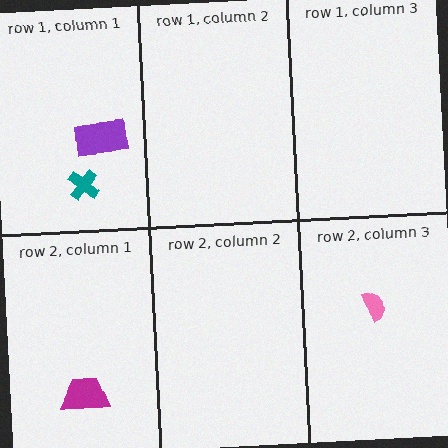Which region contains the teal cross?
The row 1, column 1 region.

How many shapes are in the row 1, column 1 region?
2.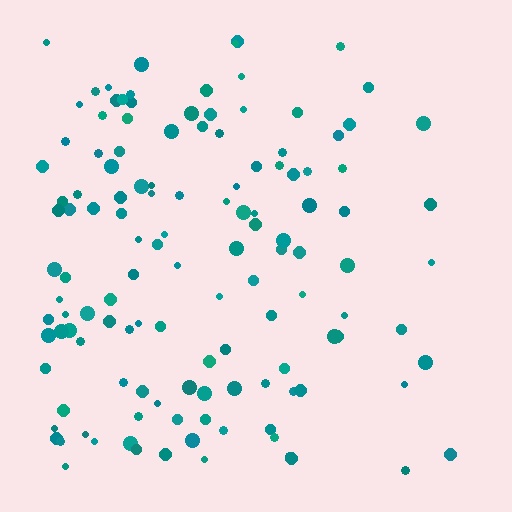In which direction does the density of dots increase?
From right to left, with the left side densest.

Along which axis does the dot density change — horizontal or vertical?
Horizontal.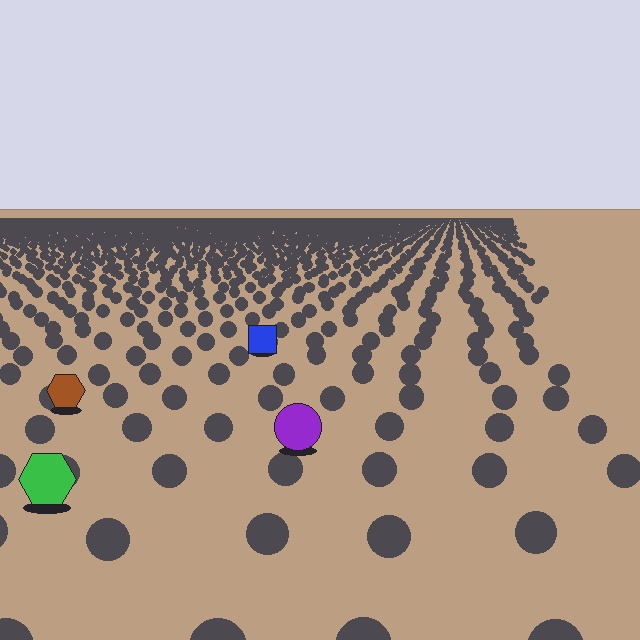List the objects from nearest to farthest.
From nearest to farthest: the green hexagon, the purple circle, the brown hexagon, the blue square.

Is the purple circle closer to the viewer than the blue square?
Yes. The purple circle is closer — you can tell from the texture gradient: the ground texture is coarser near it.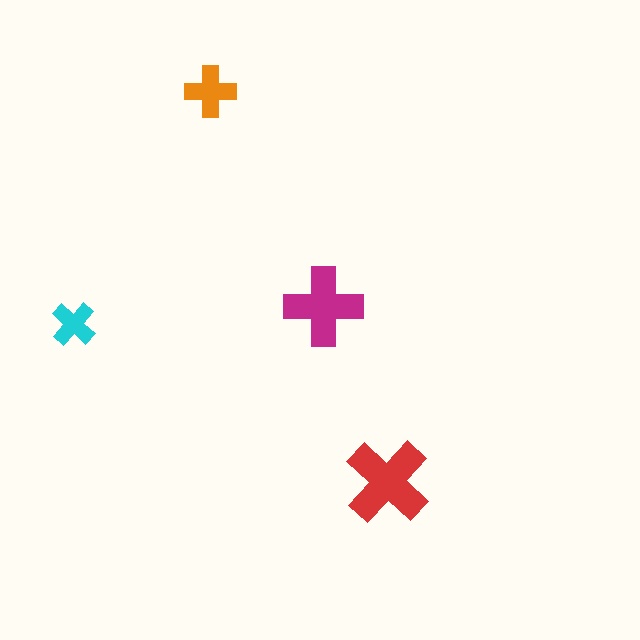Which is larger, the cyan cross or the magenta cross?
The magenta one.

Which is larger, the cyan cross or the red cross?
The red one.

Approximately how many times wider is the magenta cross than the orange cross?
About 1.5 times wider.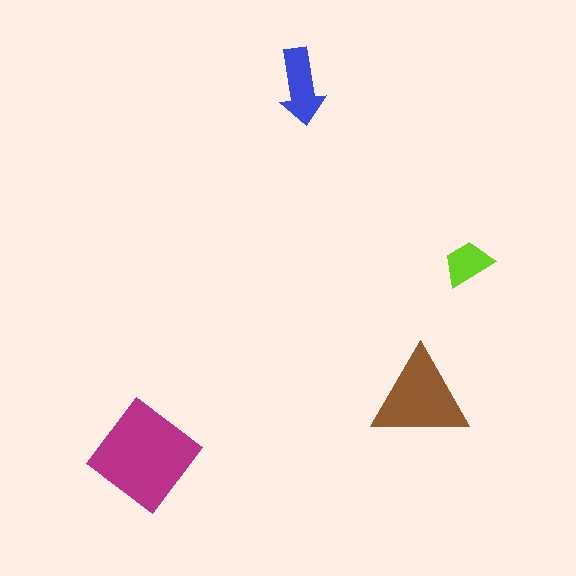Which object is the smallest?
The lime trapezoid.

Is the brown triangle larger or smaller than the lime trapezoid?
Larger.